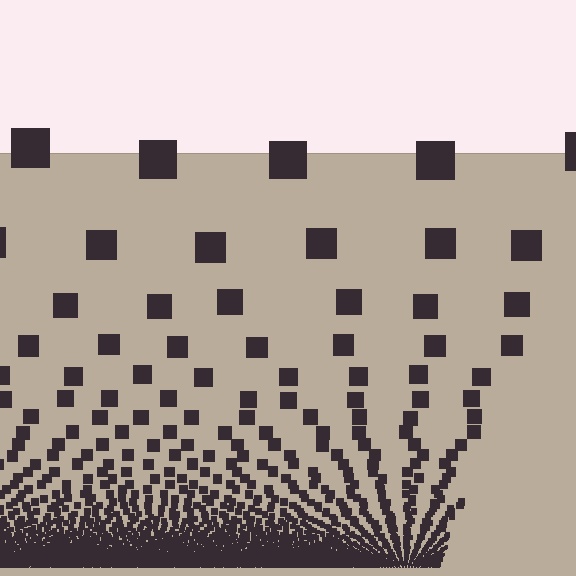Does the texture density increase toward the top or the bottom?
Density increases toward the bottom.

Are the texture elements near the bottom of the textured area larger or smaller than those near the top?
Smaller. The gradient is inverted — elements near the bottom are smaller and denser.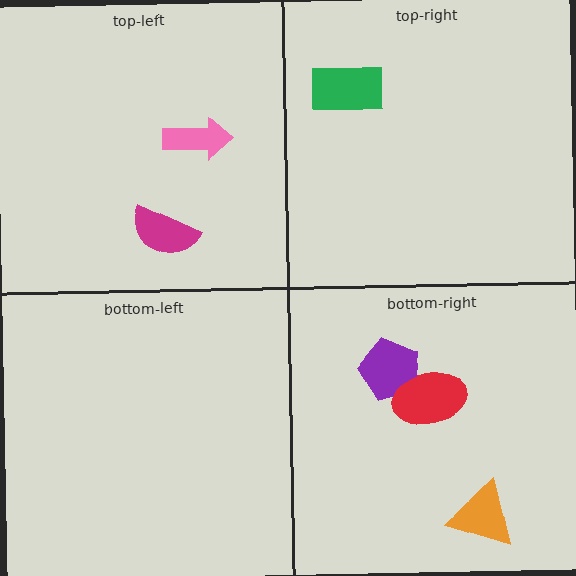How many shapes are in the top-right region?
1.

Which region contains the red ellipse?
The bottom-right region.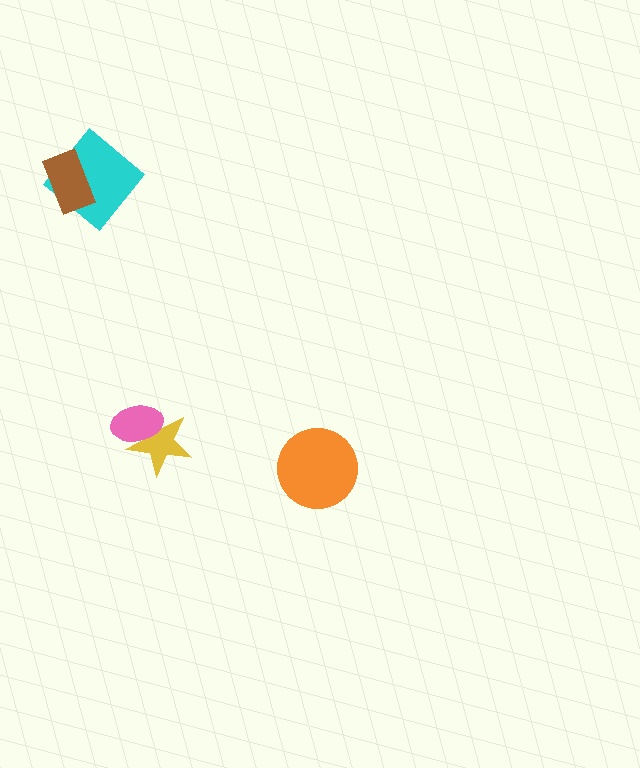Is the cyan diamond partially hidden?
Yes, it is partially covered by another shape.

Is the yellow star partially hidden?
Yes, it is partially covered by another shape.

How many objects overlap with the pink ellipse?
1 object overlaps with the pink ellipse.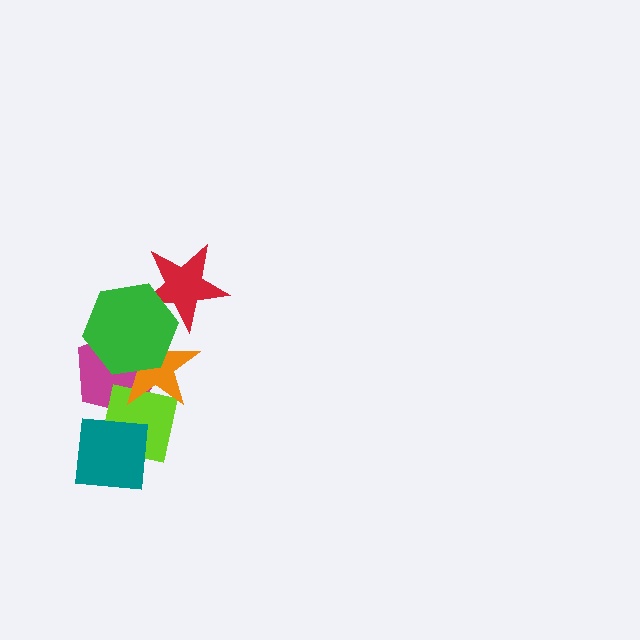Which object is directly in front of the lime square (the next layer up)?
The orange star is directly in front of the lime square.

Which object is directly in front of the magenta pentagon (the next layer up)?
The lime square is directly in front of the magenta pentagon.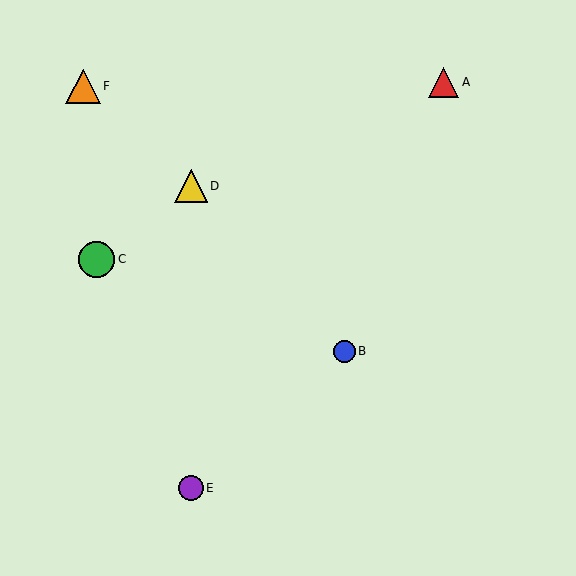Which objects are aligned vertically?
Objects D, E are aligned vertically.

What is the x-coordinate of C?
Object C is at x≈97.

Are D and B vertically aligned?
No, D is at x≈191 and B is at x≈344.